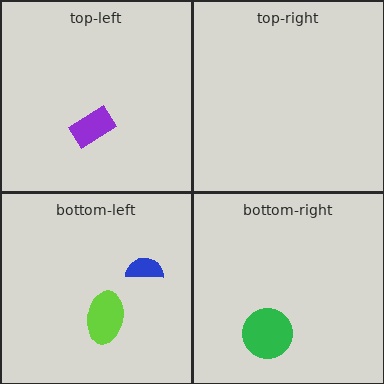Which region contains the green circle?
The bottom-right region.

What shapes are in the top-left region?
The purple rectangle.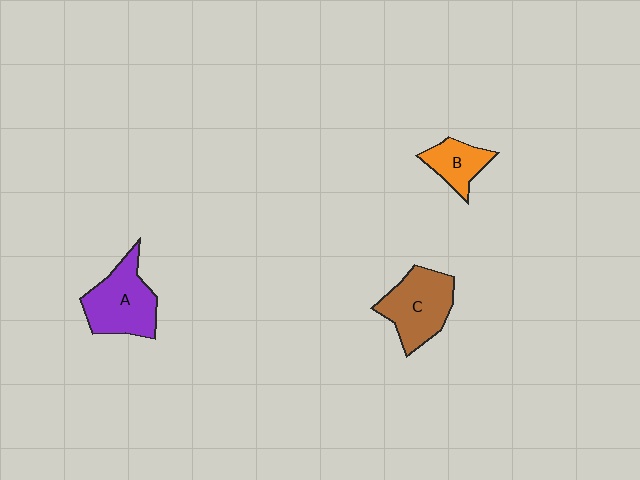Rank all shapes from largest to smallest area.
From largest to smallest: A (purple), C (brown), B (orange).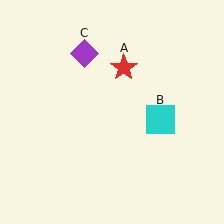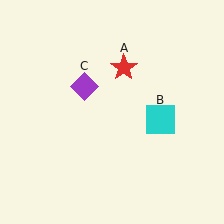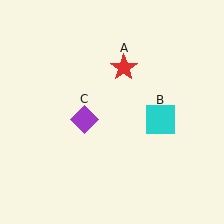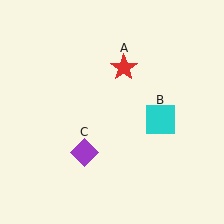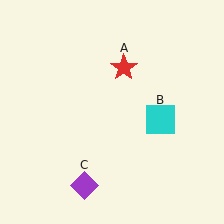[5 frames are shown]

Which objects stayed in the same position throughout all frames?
Red star (object A) and cyan square (object B) remained stationary.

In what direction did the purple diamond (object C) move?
The purple diamond (object C) moved down.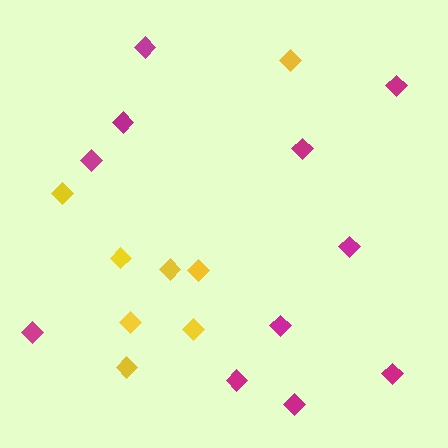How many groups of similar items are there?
There are 2 groups: one group of yellow diamonds (8) and one group of magenta diamonds (11).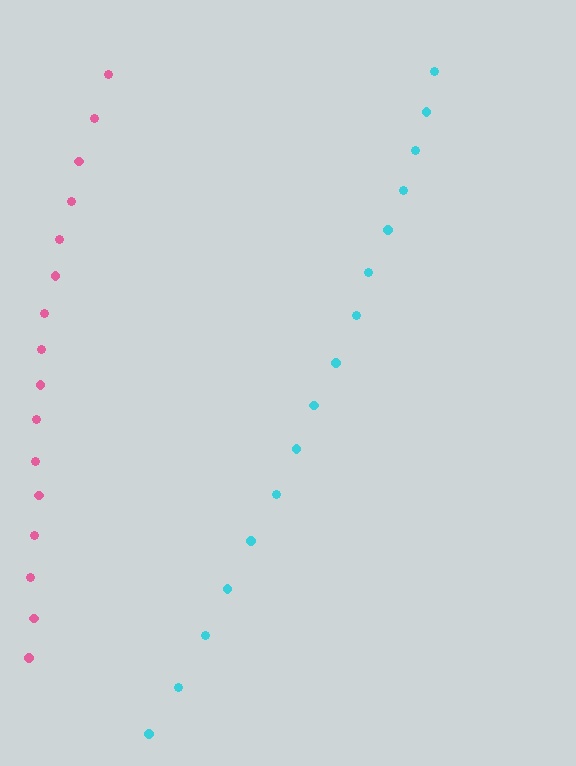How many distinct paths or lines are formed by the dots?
There are 2 distinct paths.